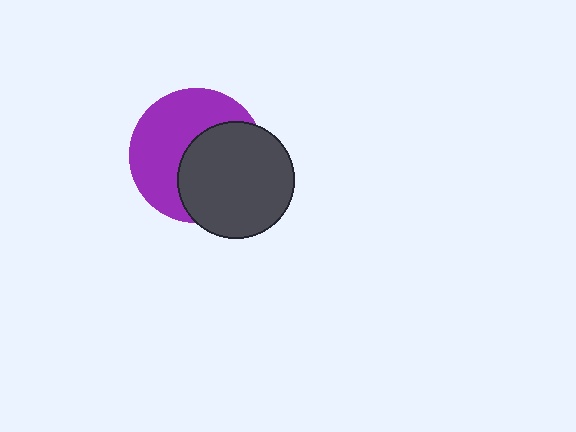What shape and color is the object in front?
The object in front is a dark gray circle.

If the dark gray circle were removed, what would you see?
You would see the complete purple circle.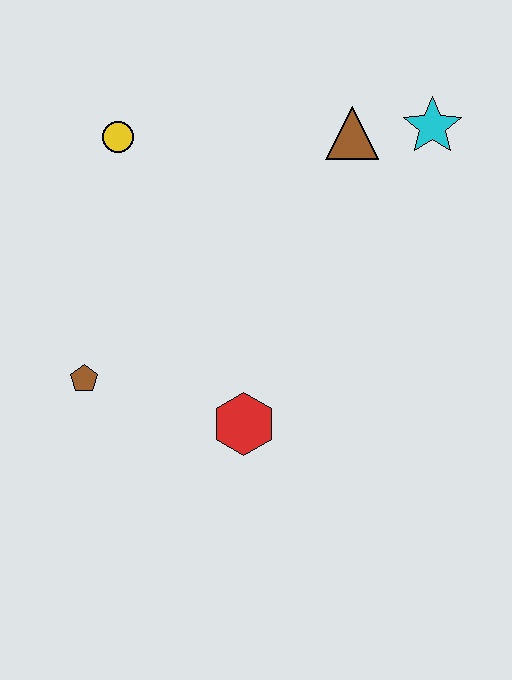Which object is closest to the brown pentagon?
The red hexagon is closest to the brown pentagon.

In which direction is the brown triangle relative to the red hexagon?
The brown triangle is above the red hexagon.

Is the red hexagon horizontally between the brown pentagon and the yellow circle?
No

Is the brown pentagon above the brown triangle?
No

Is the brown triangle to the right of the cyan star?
No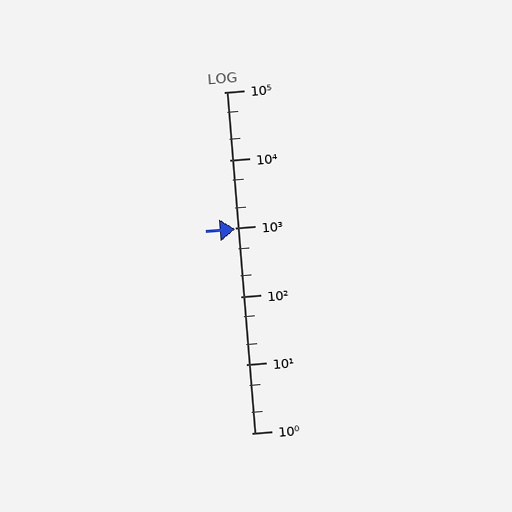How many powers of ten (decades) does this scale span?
The scale spans 5 decades, from 1 to 100000.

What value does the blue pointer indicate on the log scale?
The pointer indicates approximately 970.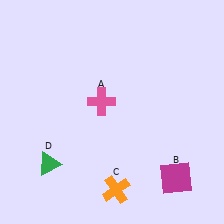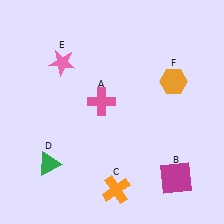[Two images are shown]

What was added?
A pink star (E), an orange hexagon (F) were added in Image 2.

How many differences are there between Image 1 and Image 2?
There are 2 differences between the two images.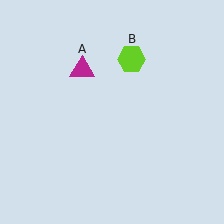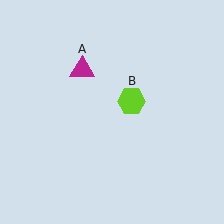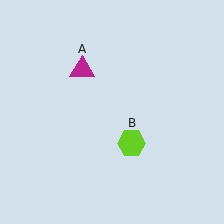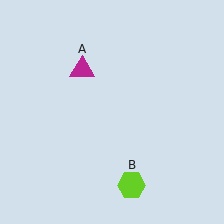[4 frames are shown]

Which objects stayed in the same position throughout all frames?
Magenta triangle (object A) remained stationary.